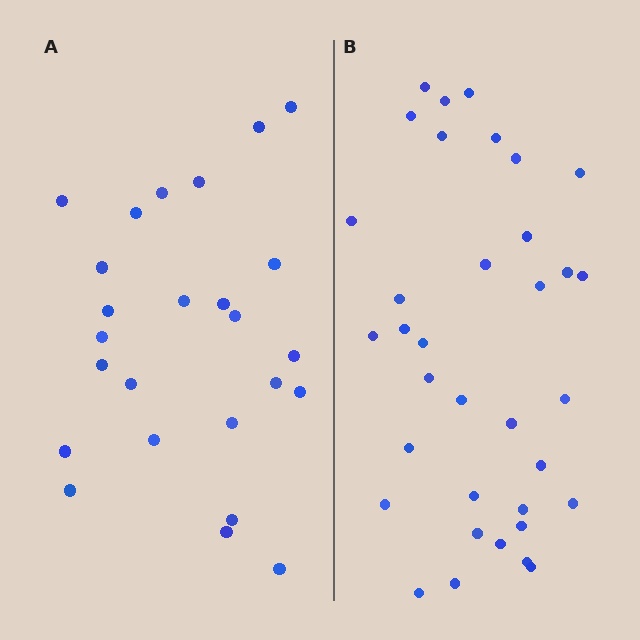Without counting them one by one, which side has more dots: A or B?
Region B (the right region) has more dots.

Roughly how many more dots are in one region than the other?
Region B has roughly 10 or so more dots than region A.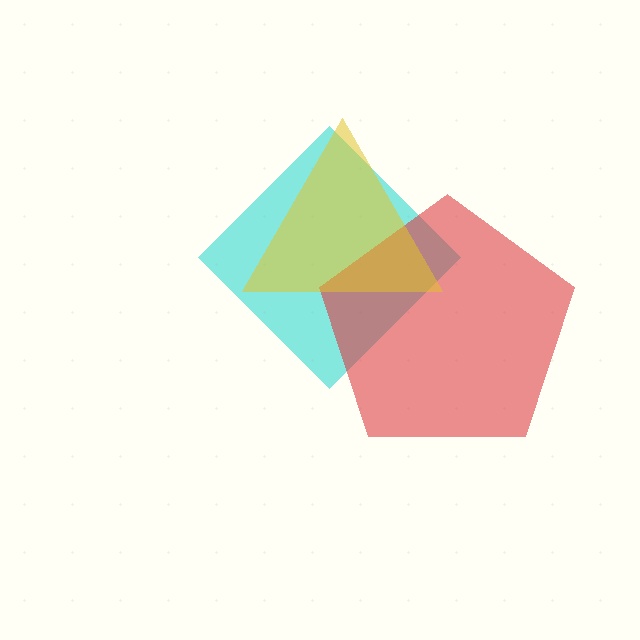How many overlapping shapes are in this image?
There are 3 overlapping shapes in the image.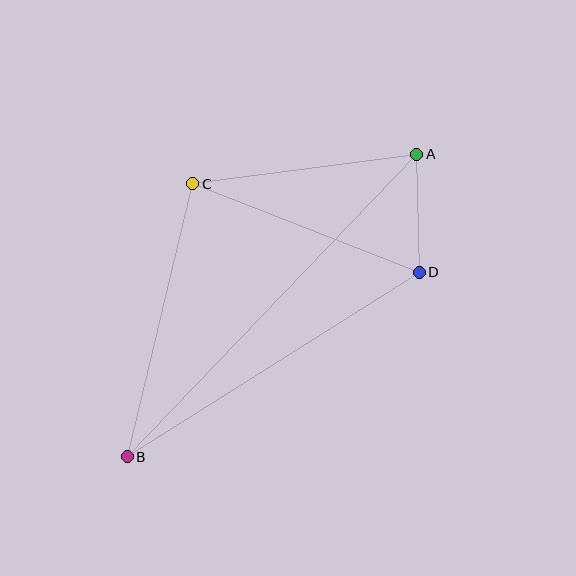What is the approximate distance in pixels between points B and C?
The distance between B and C is approximately 281 pixels.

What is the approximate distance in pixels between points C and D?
The distance between C and D is approximately 243 pixels.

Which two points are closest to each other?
Points A and D are closest to each other.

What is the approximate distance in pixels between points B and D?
The distance between B and D is approximately 345 pixels.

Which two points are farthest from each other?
Points A and B are farthest from each other.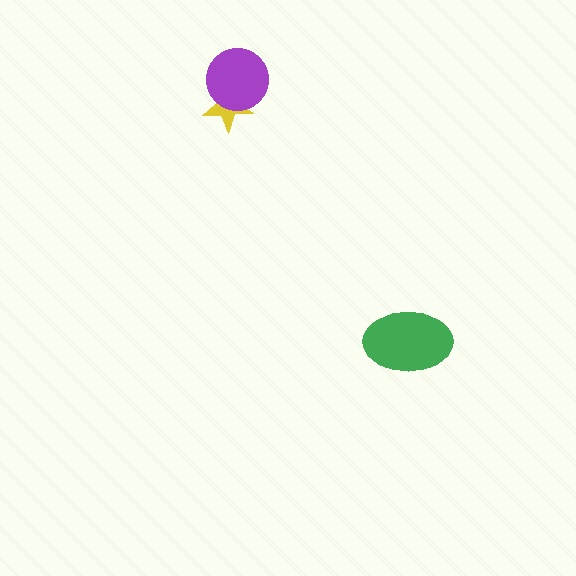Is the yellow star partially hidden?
Yes, it is partially covered by another shape.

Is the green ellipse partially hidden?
No, no other shape covers it.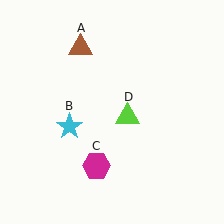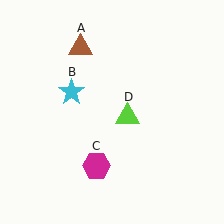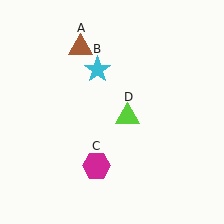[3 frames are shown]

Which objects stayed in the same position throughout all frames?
Brown triangle (object A) and magenta hexagon (object C) and lime triangle (object D) remained stationary.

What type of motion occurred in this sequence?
The cyan star (object B) rotated clockwise around the center of the scene.